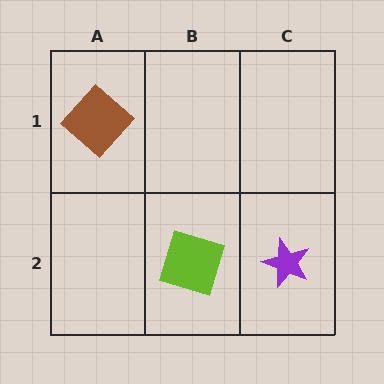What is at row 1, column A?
A brown diamond.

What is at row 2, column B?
A lime square.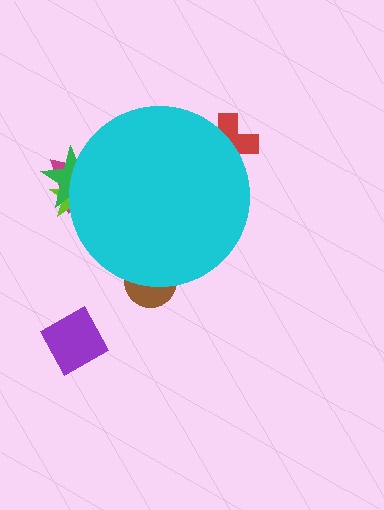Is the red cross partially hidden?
Yes, the red cross is partially hidden behind the cyan circle.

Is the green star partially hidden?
Yes, the green star is partially hidden behind the cyan circle.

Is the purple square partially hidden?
No, the purple square is fully visible.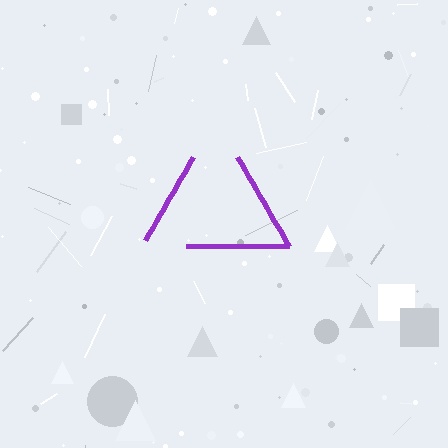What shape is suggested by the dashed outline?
The dashed outline suggests a triangle.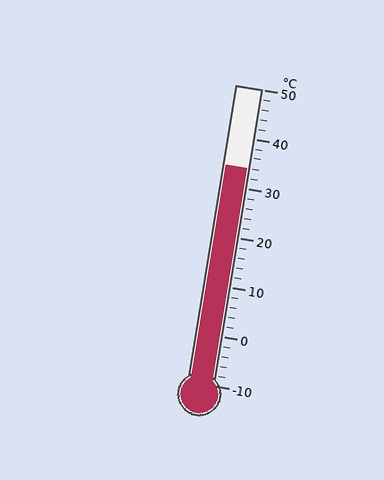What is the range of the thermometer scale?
The thermometer scale ranges from -10°C to 50°C.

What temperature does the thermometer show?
The thermometer shows approximately 34°C.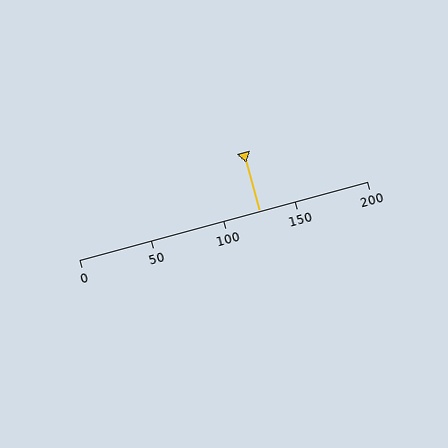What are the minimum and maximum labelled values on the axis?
The axis runs from 0 to 200.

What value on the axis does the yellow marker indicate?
The marker indicates approximately 125.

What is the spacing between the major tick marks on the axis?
The major ticks are spaced 50 apart.